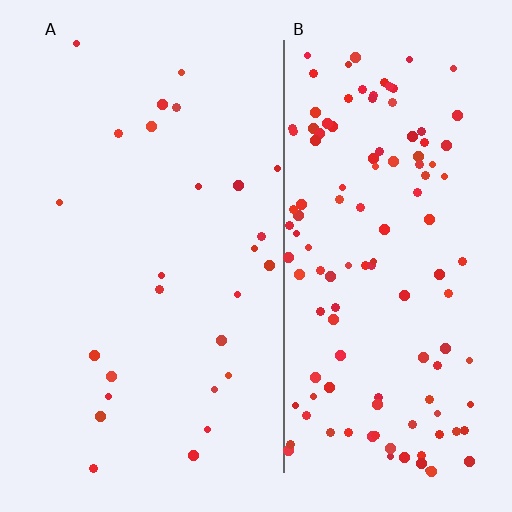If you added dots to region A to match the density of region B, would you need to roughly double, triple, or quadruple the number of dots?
Approximately quadruple.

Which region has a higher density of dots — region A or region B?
B (the right).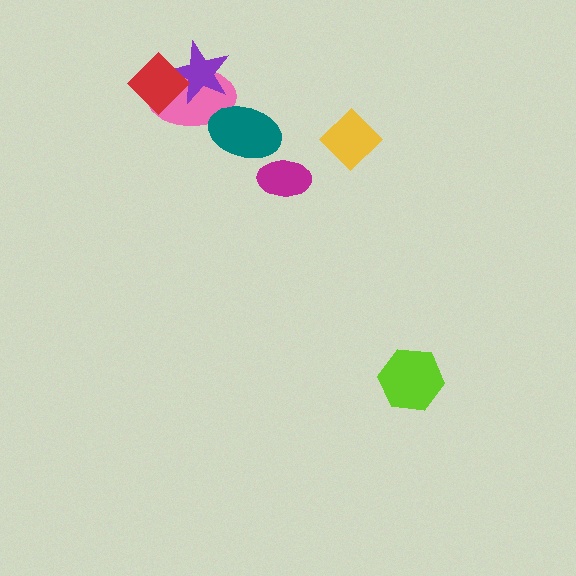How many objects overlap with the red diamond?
2 objects overlap with the red diamond.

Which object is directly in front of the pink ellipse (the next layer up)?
The purple star is directly in front of the pink ellipse.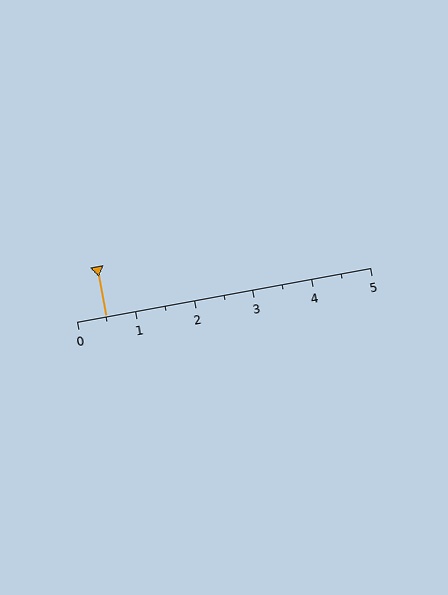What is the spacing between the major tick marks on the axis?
The major ticks are spaced 1 apart.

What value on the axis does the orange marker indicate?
The marker indicates approximately 0.5.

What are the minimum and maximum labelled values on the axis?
The axis runs from 0 to 5.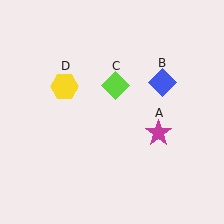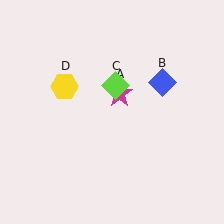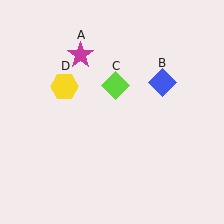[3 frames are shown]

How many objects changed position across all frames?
1 object changed position: magenta star (object A).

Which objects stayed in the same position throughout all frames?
Blue diamond (object B) and lime diamond (object C) and yellow hexagon (object D) remained stationary.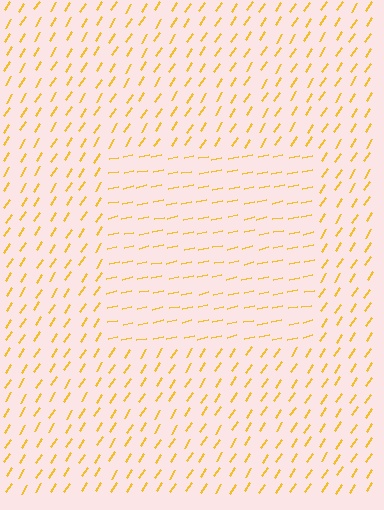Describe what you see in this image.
The image is filled with small yellow line segments. A rectangle region in the image has lines oriented differently from the surrounding lines, creating a visible texture boundary.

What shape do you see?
I see a rectangle.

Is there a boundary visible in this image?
Yes, there is a texture boundary formed by a change in line orientation.